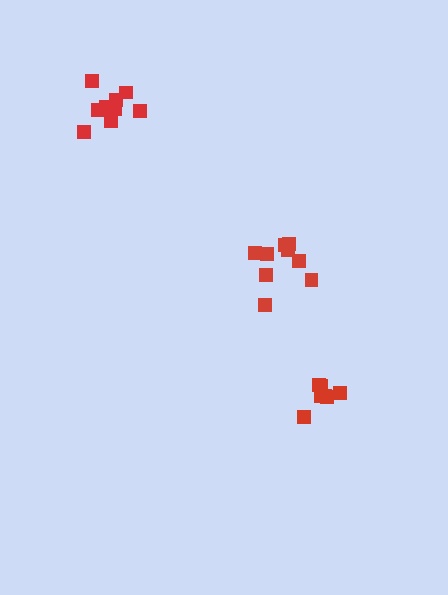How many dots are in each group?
Group 1: 9 dots, Group 2: 7 dots, Group 3: 9 dots (25 total).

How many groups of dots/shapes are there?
There are 3 groups.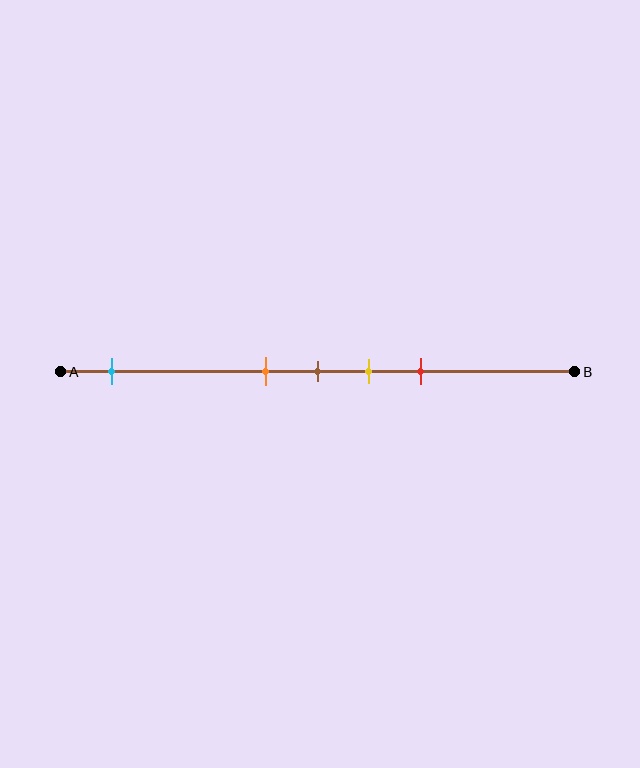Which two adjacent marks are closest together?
The orange and brown marks are the closest adjacent pair.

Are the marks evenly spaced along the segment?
No, the marks are not evenly spaced.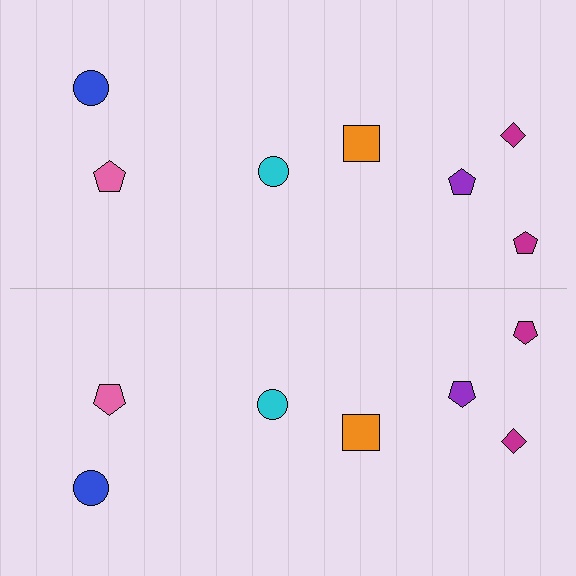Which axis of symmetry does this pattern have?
The pattern has a horizontal axis of symmetry running through the center of the image.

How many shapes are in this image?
There are 14 shapes in this image.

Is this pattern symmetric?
Yes, this pattern has bilateral (reflection) symmetry.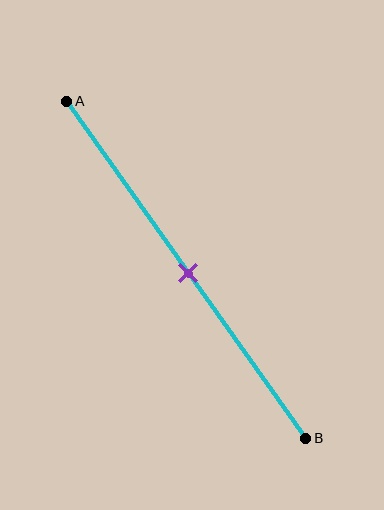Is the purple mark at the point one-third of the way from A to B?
No, the mark is at about 50% from A, not at the 33% one-third point.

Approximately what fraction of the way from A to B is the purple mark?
The purple mark is approximately 50% of the way from A to B.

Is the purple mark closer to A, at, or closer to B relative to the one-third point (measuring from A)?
The purple mark is closer to point B than the one-third point of segment AB.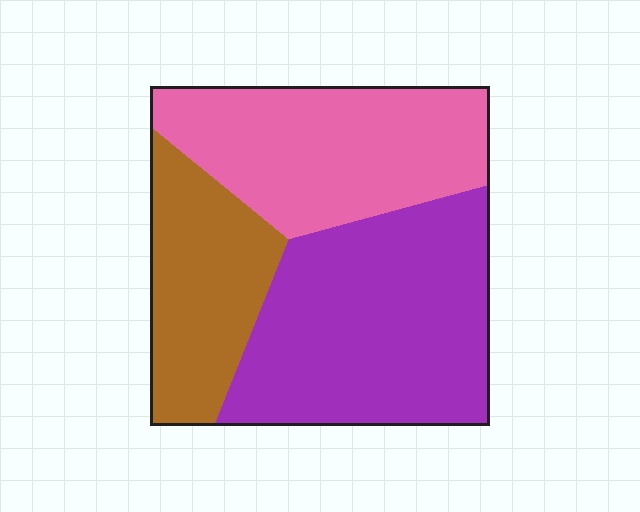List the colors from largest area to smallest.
From largest to smallest: purple, pink, brown.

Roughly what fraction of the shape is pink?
Pink takes up about one third (1/3) of the shape.